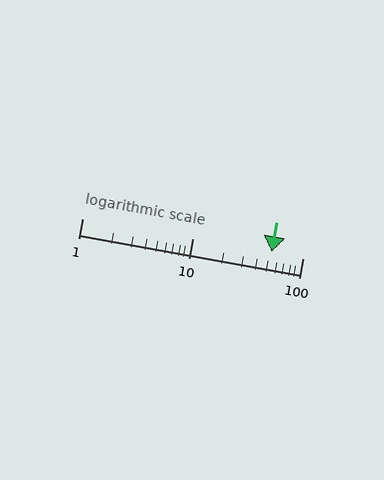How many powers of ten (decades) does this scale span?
The scale spans 2 decades, from 1 to 100.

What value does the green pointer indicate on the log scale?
The pointer indicates approximately 52.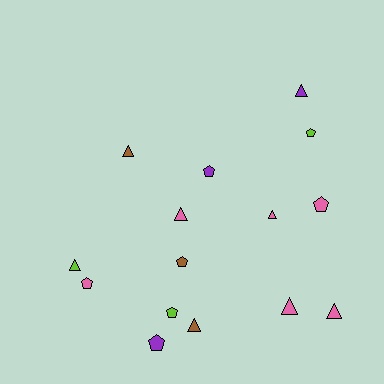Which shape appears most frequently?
Triangle, with 8 objects.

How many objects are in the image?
There are 15 objects.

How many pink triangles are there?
There are 4 pink triangles.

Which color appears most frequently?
Pink, with 6 objects.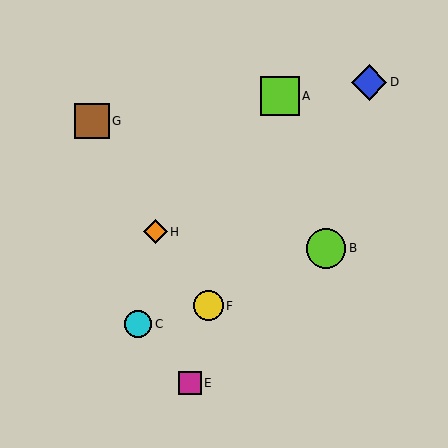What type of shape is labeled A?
Shape A is a lime square.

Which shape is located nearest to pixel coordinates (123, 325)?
The cyan circle (labeled C) at (138, 324) is nearest to that location.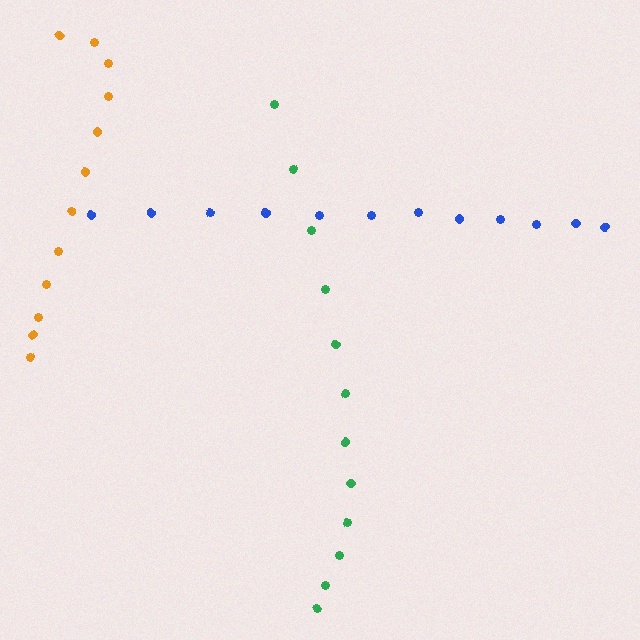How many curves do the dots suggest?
There are 3 distinct paths.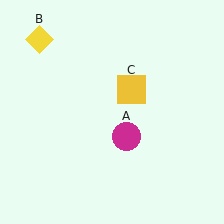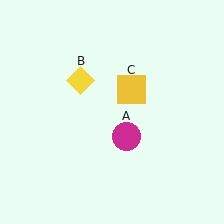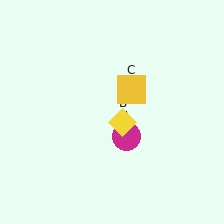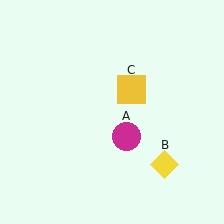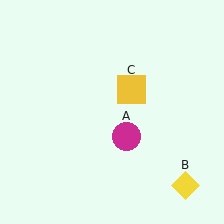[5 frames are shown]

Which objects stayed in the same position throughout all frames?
Magenta circle (object A) and yellow square (object C) remained stationary.